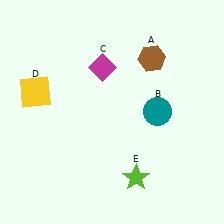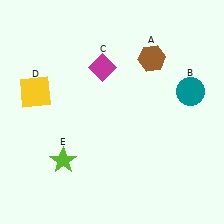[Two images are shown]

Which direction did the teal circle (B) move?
The teal circle (B) moved right.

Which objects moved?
The objects that moved are: the teal circle (B), the lime star (E).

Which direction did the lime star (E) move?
The lime star (E) moved left.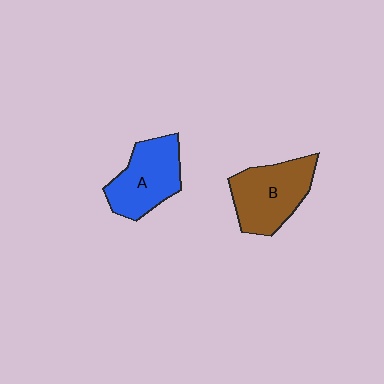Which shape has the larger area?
Shape B (brown).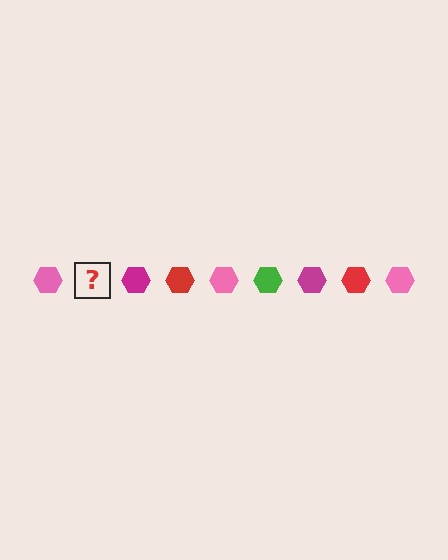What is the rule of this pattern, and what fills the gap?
The rule is that the pattern cycles through pink, green, magenta, red hexagons. The gap should be filled with a green hexagon.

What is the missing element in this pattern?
The missing element is a green hexagon.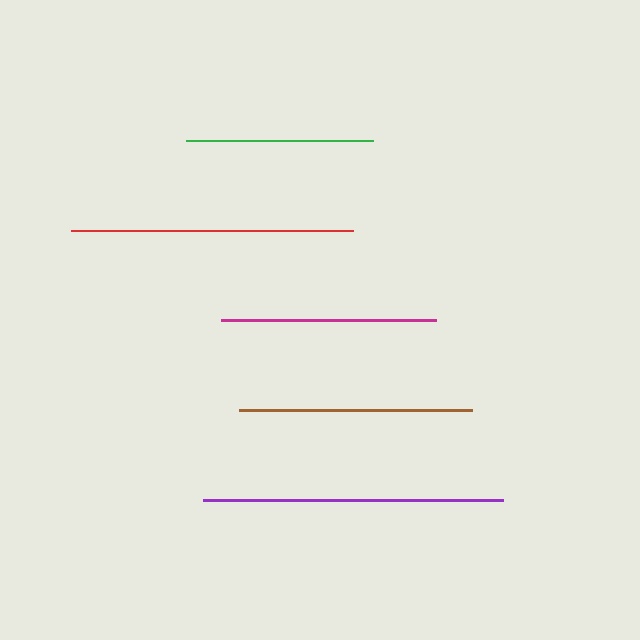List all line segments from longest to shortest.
From longest to shortest: purple, red, brown, magenta, green.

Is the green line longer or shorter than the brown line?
The brown line is longer than the green line.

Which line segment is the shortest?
The green line is the shortest at approximately 187 pixels.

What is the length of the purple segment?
The purple segment is approximately 300 pixels long.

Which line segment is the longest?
The purple line is the longest at approximately 300 pixels.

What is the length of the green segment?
The green segment is approximately 187 pixels long.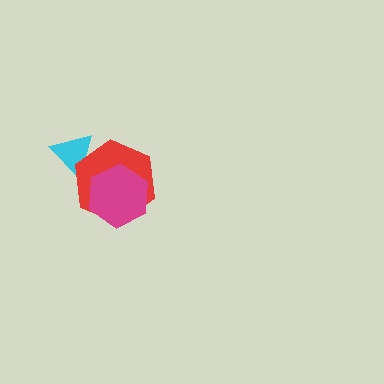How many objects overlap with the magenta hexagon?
1 object overlaps with the magenta hexagon.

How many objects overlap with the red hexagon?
2 objects overlap with the red hexagon.